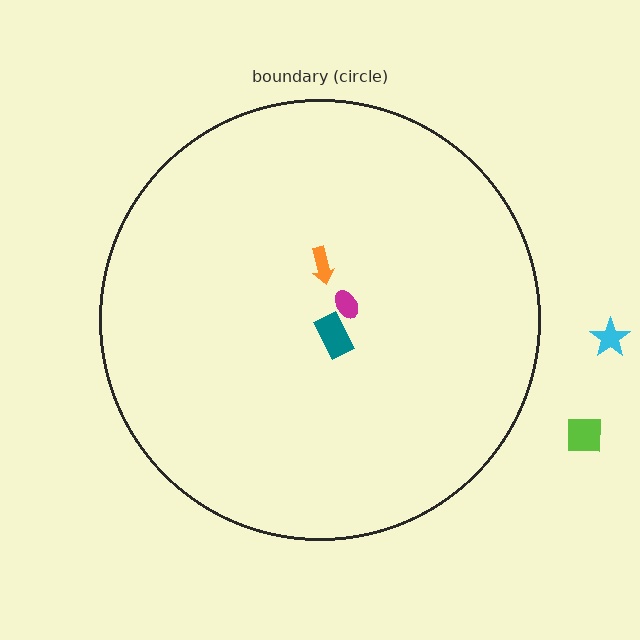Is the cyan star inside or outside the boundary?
Outside.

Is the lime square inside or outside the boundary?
Outside.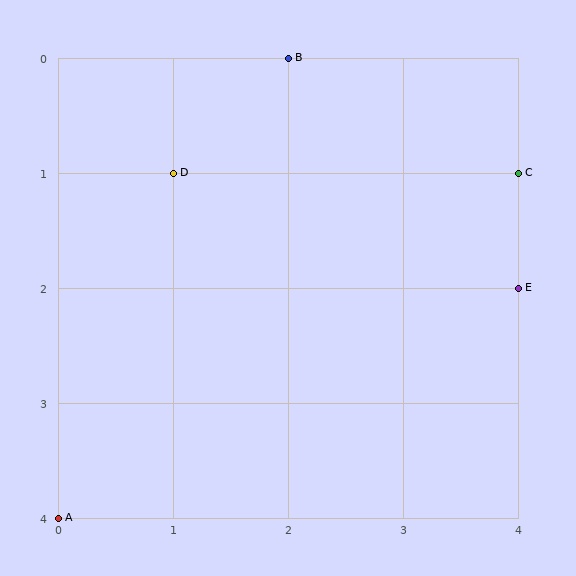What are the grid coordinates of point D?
Point D is at grid coordinates (1, 1).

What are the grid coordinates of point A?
Point A is at grid coordinates (0, 4).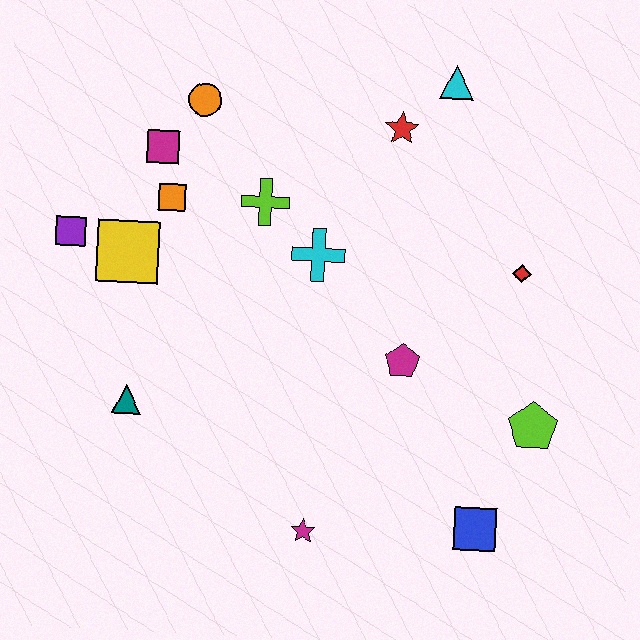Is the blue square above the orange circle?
No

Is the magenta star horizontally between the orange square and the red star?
Yes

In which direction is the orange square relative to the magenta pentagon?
The orange square is to the left of the magenta pentagon.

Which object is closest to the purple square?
The yellow square is closest to the purple square.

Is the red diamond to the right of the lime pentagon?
No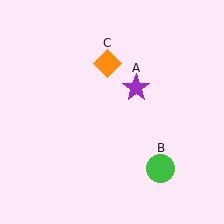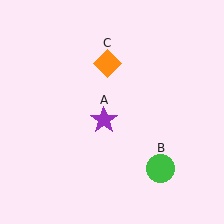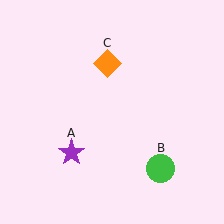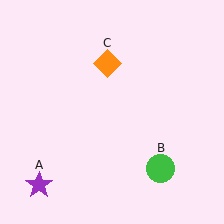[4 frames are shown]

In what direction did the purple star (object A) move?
The purple star (object A) moved down and to the left.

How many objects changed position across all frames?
1 object changed position: purple star (object A).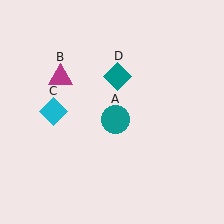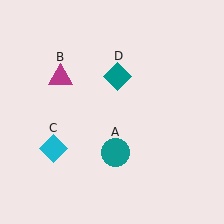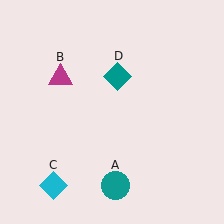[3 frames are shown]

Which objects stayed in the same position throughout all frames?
Magenta triangle (object B) and teal diamond (object D) remained stationary.